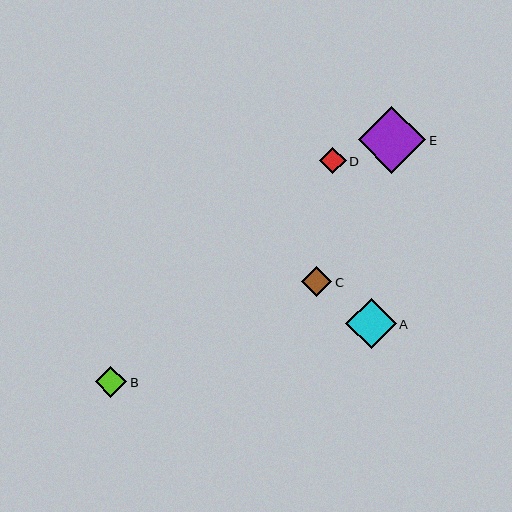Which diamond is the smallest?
Diamond D is the smallest with a size of approximately 26 pixels.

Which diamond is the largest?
Diamond E is the largest with a size of approximately 68 pixels.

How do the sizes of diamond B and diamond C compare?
Diamond B and diamond C are approximately the same size.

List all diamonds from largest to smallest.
From largest to smallest: E, A, B, C, D.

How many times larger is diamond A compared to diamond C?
Diamond A is approximately 1.7 times the size of diamond C.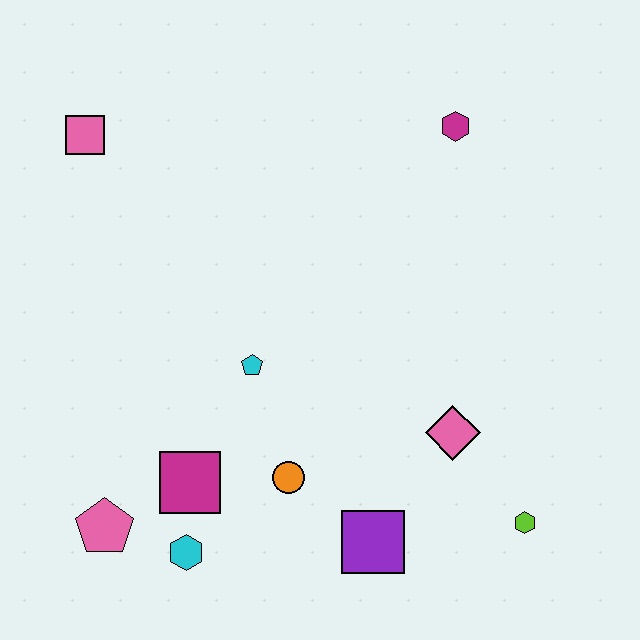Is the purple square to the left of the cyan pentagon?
No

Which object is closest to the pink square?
The cyan pentagon is closest to the pink square.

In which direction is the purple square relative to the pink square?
The purple square is below the pink square.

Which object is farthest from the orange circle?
The pink square is farthest from the orange circle.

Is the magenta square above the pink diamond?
No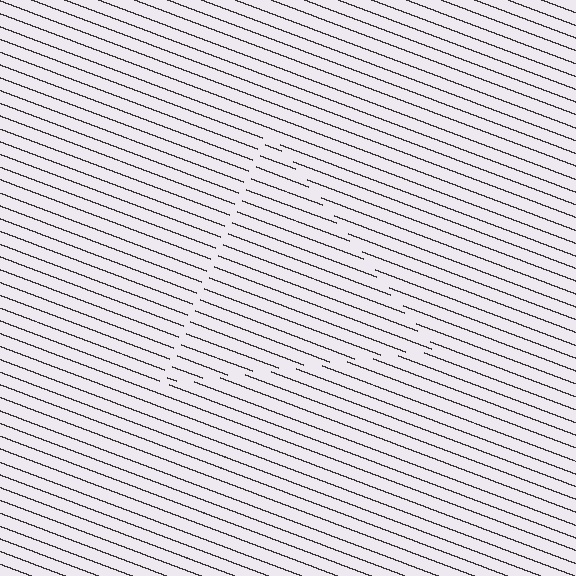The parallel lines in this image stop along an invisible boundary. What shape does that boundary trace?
An illusory triangle. The interior of the shape contains the same grating, shifted by half a period — the contour is defined by the phase discontinuity where line-ends from the inner and outer gratings abut.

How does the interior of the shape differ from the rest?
The interior of the shape contains the same grating, shifted by half a period — the contour is defined by the phase discontinuity where line-ends from the inner and outer gratings abut.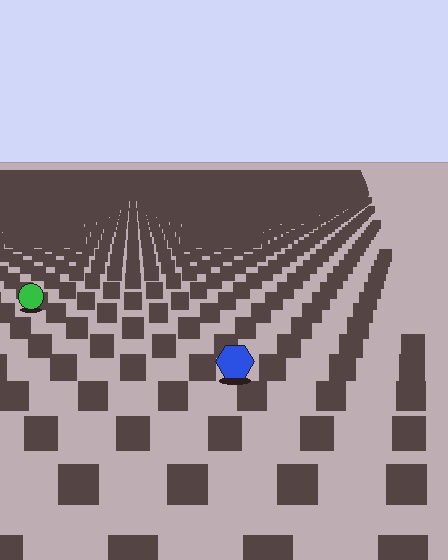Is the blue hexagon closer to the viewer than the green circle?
Yes. The blue hexagon is closer — you can tell from the texture gradient: the ground texture is coarser near it.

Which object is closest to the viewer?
The blue hexagon is closest. The texture marks near it are larger and more spread out.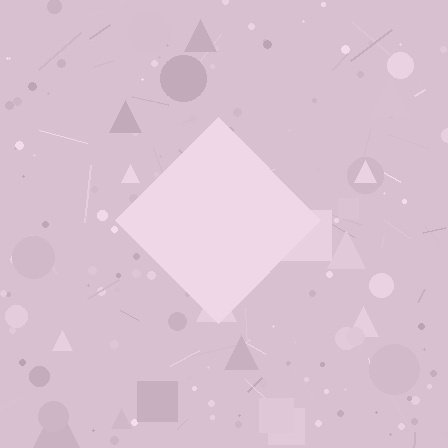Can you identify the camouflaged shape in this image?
The camouflaged shape is a diamond.